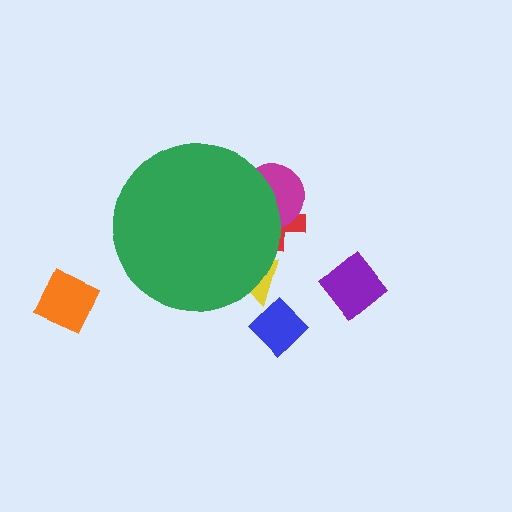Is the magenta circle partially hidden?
Yes, the magenta circle is partially hidden behind the green circle.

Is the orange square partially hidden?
No, the orange square is fully visible.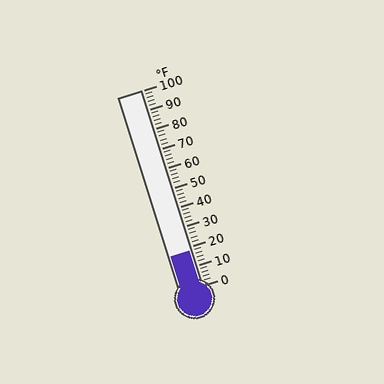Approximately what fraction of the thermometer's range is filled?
The thermometer is filled to approximately 20% of its range.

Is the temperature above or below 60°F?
The temperature is below 60°F.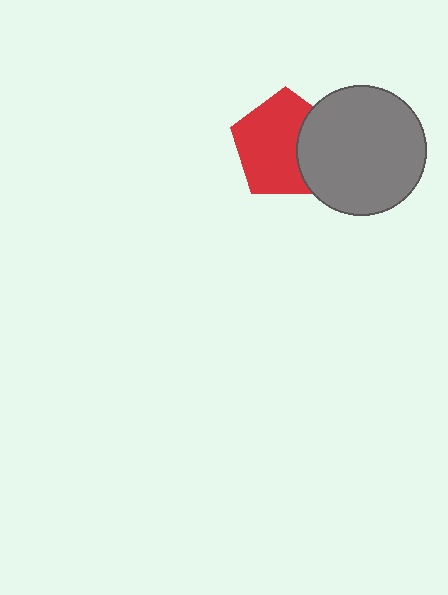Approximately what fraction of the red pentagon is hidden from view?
Roughly 31% of the red pentagon is hidden behind the gray circle.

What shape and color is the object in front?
The object in front is a gray circle.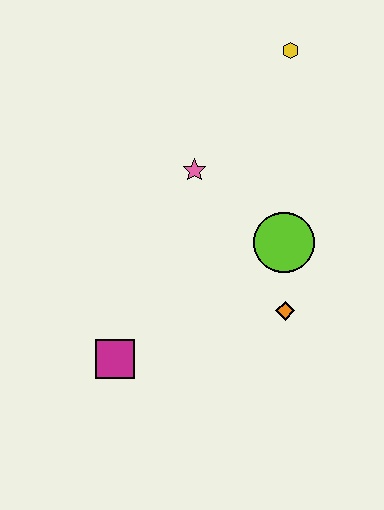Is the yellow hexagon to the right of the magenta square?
Yes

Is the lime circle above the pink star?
No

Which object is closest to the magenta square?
The orange diamond is closest to the magenta square.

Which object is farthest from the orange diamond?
The yellow hexagon is farthest from the orange diamond.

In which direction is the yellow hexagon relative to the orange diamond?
The yellow hexagon is above the orange diamond.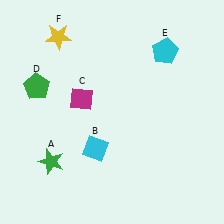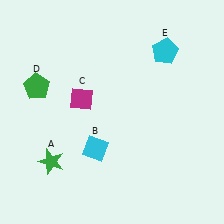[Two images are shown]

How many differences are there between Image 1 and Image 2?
There is 1 difference between the two images.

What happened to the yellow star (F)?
The yellow star (F) was removed in Image 2. It was in the top-left area of Image 1.